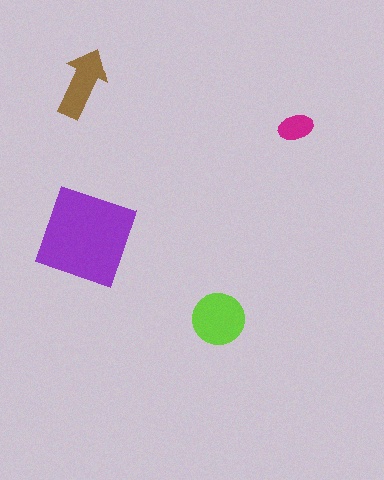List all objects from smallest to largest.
The magenta ellipse, the brown arrow, the lime circle, the purple diamond.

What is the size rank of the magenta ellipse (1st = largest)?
4th.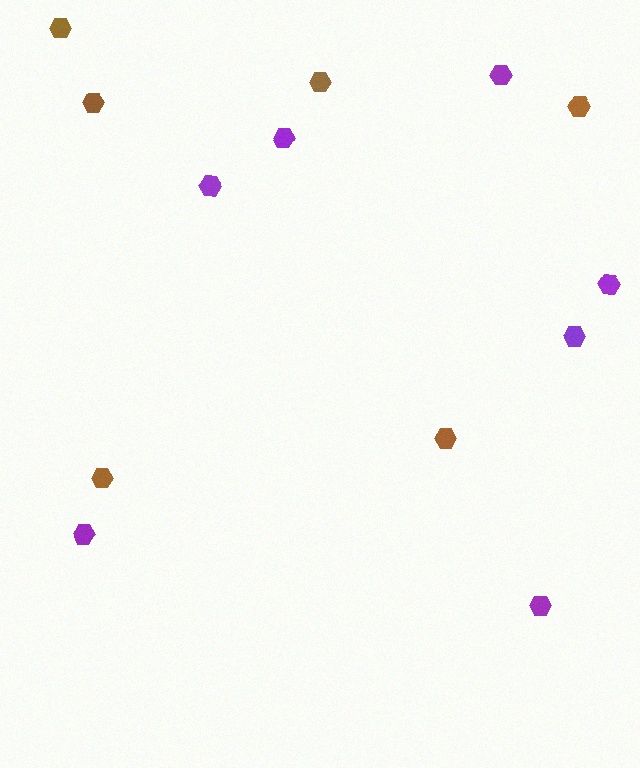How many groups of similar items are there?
There are 2 groups: one group of brown hexagons (6) and one group of purple hexagons (7).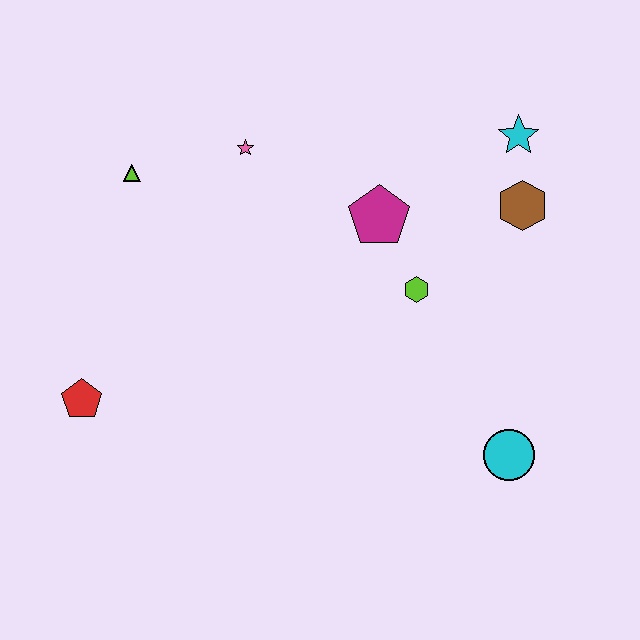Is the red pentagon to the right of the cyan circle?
No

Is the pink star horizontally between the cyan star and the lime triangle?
Yes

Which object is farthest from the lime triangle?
The cyan circle is farthest from the lime triangle.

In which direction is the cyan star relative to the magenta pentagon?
The cyan star is to the right of the magenta pentagon.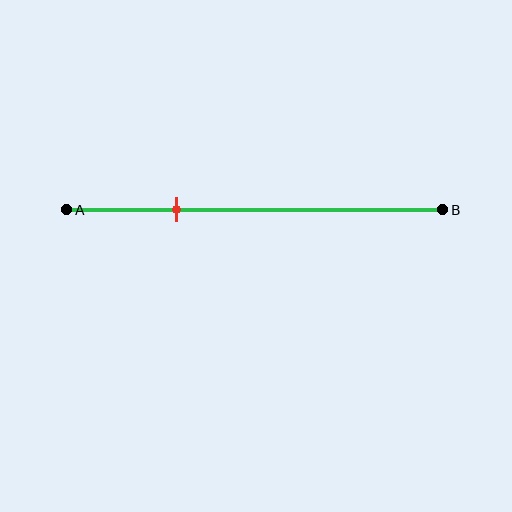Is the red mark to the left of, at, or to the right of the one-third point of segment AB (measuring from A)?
The red mark is to the left of the one-third point of segment AB.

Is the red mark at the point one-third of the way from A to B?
No, the mark is at about 30% from A, not at the 33% one-third point.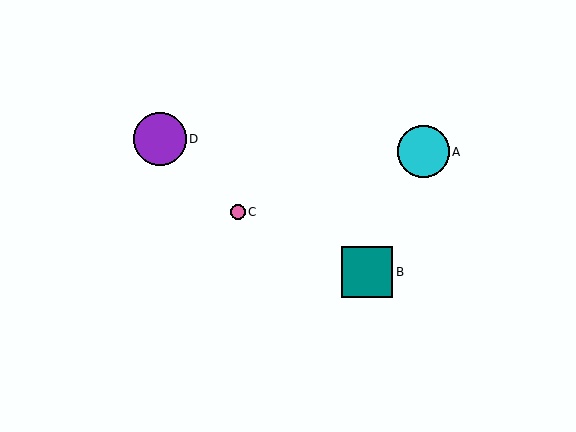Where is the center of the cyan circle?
The center of the cyan circle is at (423, 152).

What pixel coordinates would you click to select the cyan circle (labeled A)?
Click at (423, 152) to select the cyan circle A.